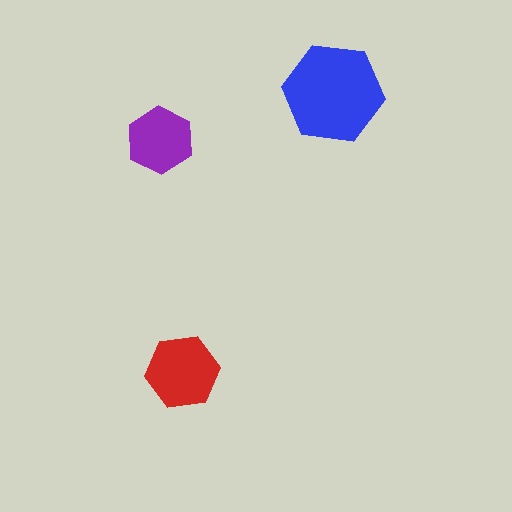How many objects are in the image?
There are 3 objects in the image.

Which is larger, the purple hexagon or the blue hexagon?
The blue one.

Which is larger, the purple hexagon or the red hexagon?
The red one.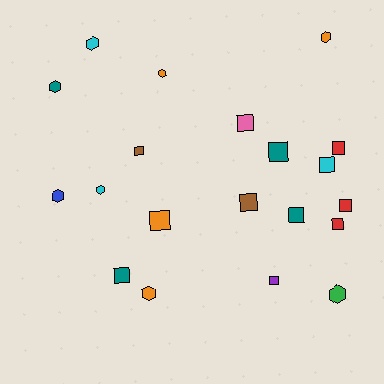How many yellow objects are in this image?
There are no yellow objects.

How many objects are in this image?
There are 20 objects.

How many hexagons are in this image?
There are 8 hexagons.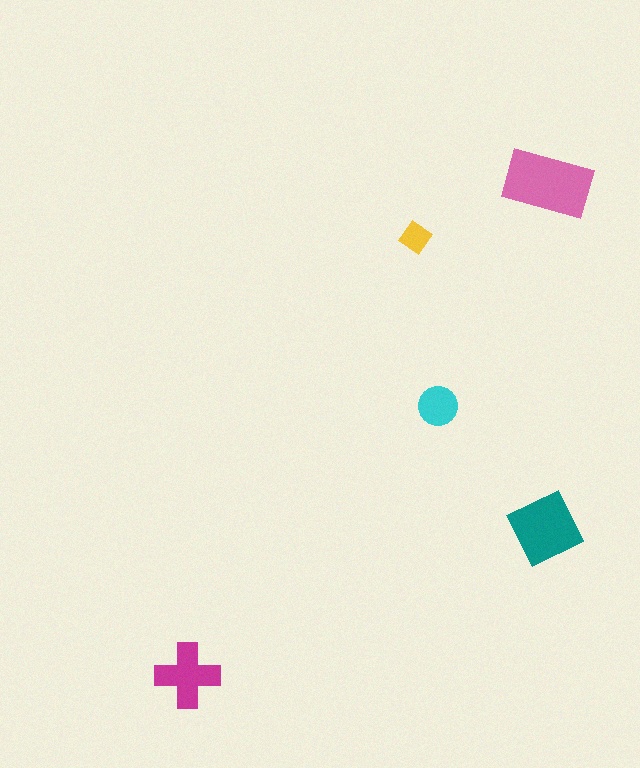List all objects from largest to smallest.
The pink rectangle, the teal square, the magenta cross, the cyan circle, the yellow diamond.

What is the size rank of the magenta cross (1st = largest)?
3rd.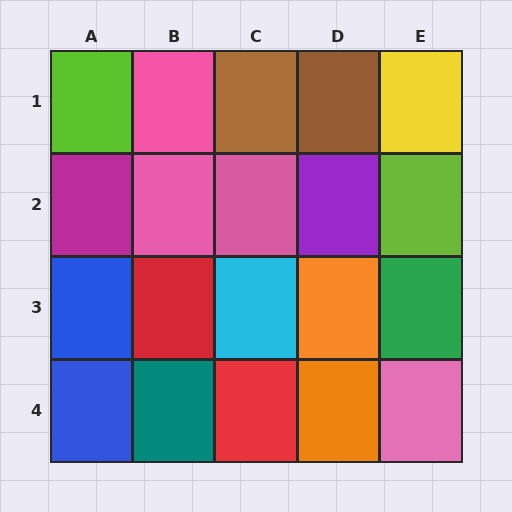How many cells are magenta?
1 cell is magenta.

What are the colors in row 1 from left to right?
Lime, pink, brown, brown, yellow.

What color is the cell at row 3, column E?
Green.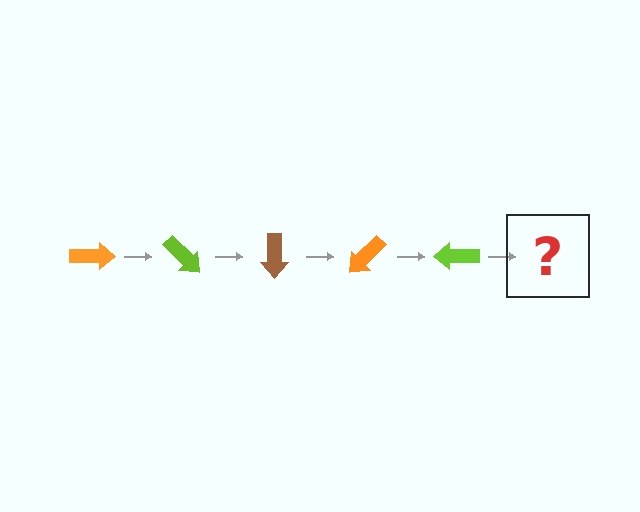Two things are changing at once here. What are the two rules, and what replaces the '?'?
The two rules are that it rotates 45 degrees each step and the color cycles through orange, lime, and brown. The '?' should be a brown arrow, rotated 225 degrees from the start.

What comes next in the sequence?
The next element should be a brown arrow, rotated 225 degrees from the start.